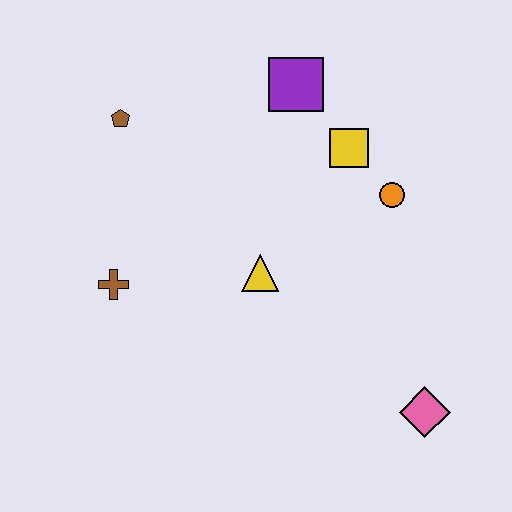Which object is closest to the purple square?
The yellow square is closest to the purple square.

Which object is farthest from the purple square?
The pink diamond is farthest from the purple square.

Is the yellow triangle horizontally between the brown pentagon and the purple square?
Yes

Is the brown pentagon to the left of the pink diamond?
Yes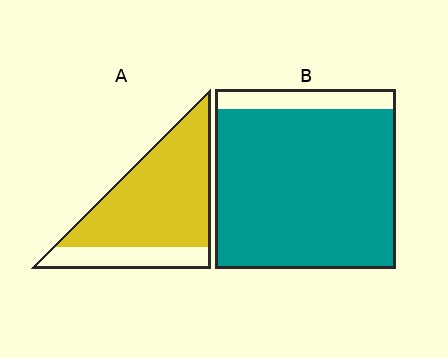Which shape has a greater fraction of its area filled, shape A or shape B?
Shape B.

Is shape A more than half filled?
Yes.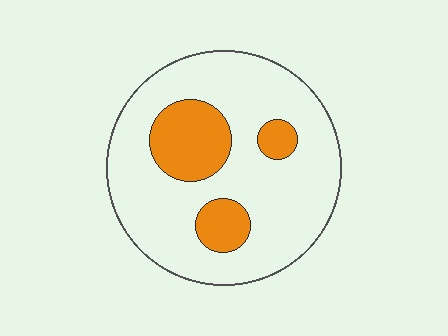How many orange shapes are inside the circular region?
3.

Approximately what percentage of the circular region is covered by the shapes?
Approximately 20%.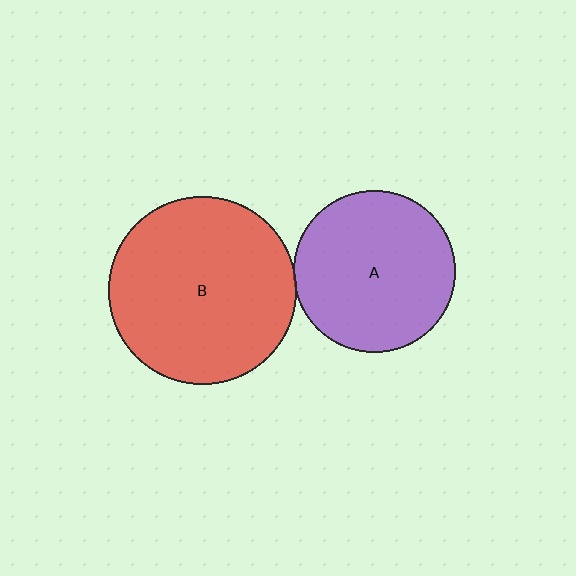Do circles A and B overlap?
Yes.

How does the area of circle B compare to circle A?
Approximately 1.4 times.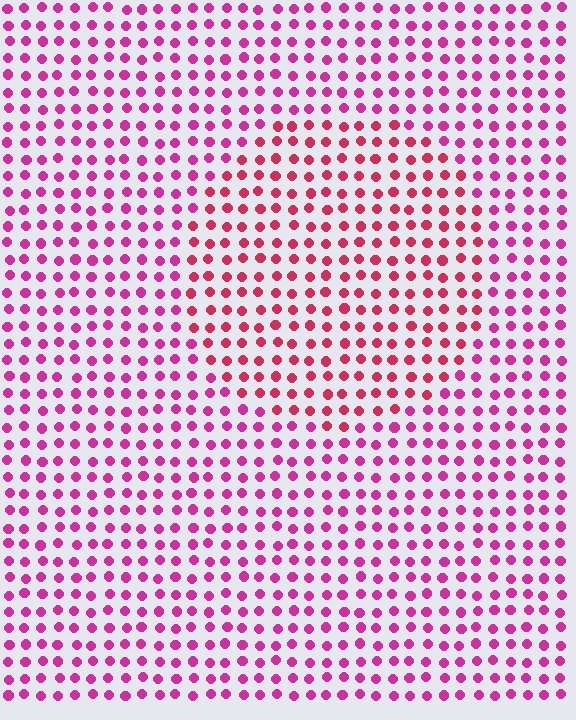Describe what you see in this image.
The image is filled with small magenta elements in a uniform arrangement. A circle-shaped region is visible where the elements are tinted to a slightly different hue, forming a subtle color boundary.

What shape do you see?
I see a circle.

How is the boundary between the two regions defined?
The boundary is defined purely by a slight shift in hue (about 26 degrees). Spacing, size, and orientation are identical on both sides.